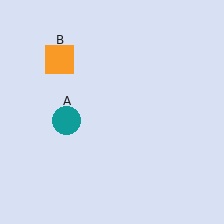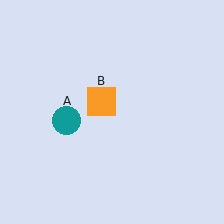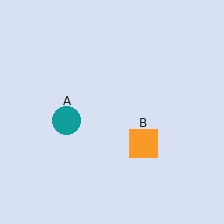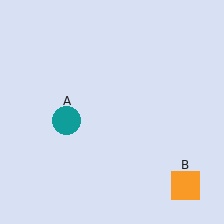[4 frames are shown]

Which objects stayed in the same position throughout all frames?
Teal circle (object A) remained stationary.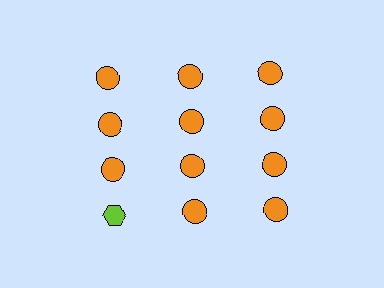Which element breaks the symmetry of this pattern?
The lime hexagon in the fourth row, leftmost column breaks the symmetry. All other shapes are orange circles.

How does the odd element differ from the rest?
It differs in both color (lime instead of orange) and shape (hexagon instead of circle).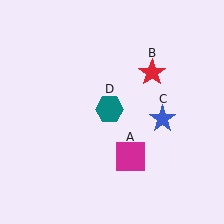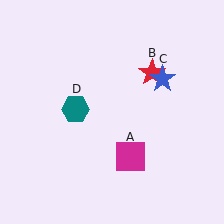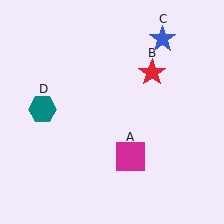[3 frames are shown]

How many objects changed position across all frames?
2 objects changed position: blue star (object C), teal hexagon (object D).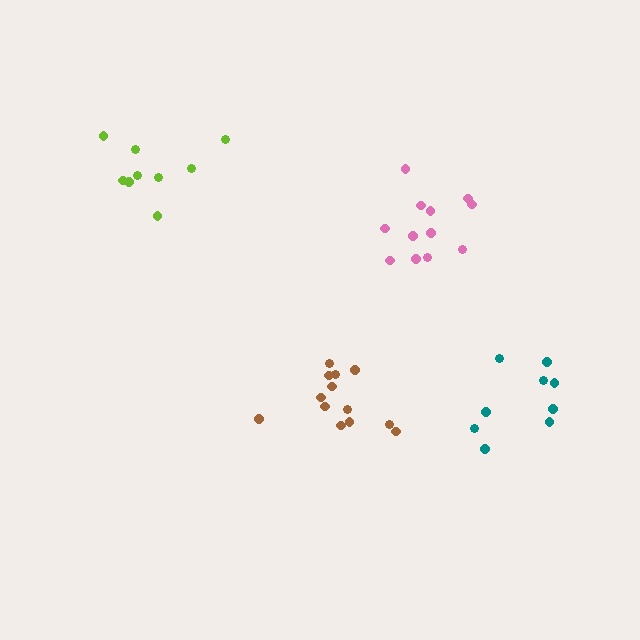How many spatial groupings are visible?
There are 4 spatial groupings.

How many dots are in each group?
Group 1: 13 dots, Group 2: 9 dots, Group 3: 9 dots, Group 4: 12 dots (43 total).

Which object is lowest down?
The brown cluster is bottommost.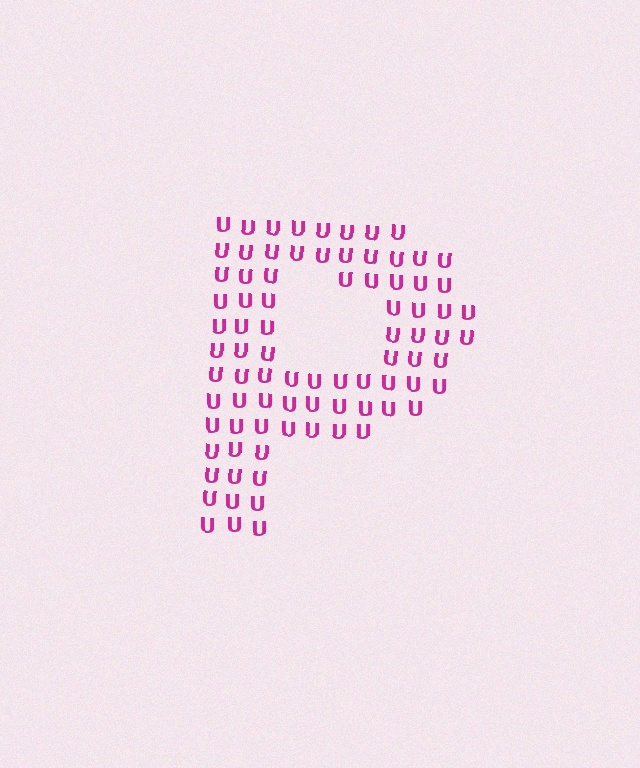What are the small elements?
The small elements are letter U's.